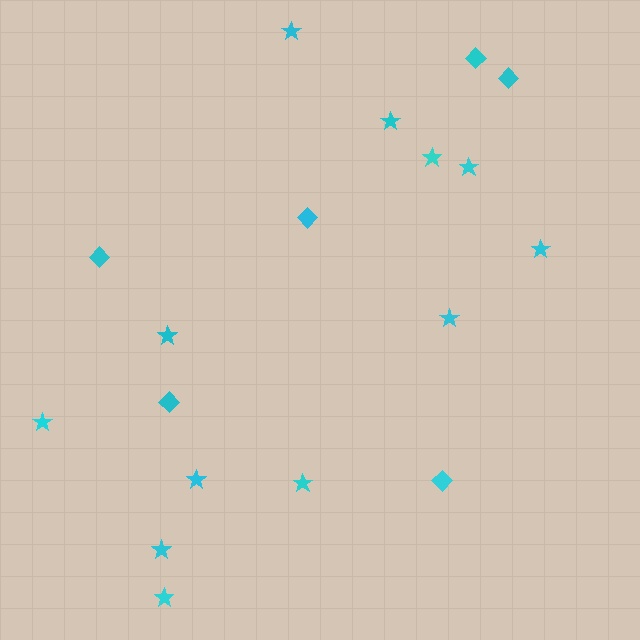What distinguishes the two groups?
There are 2 groups: one group of diamonds (6) and one group of stars (12).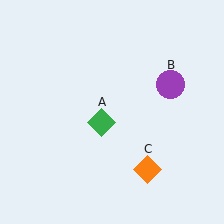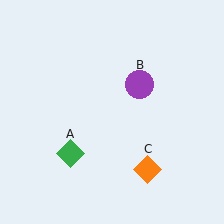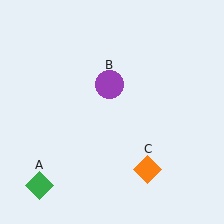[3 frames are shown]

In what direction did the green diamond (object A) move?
The green diamond (object A) moved down and to the left.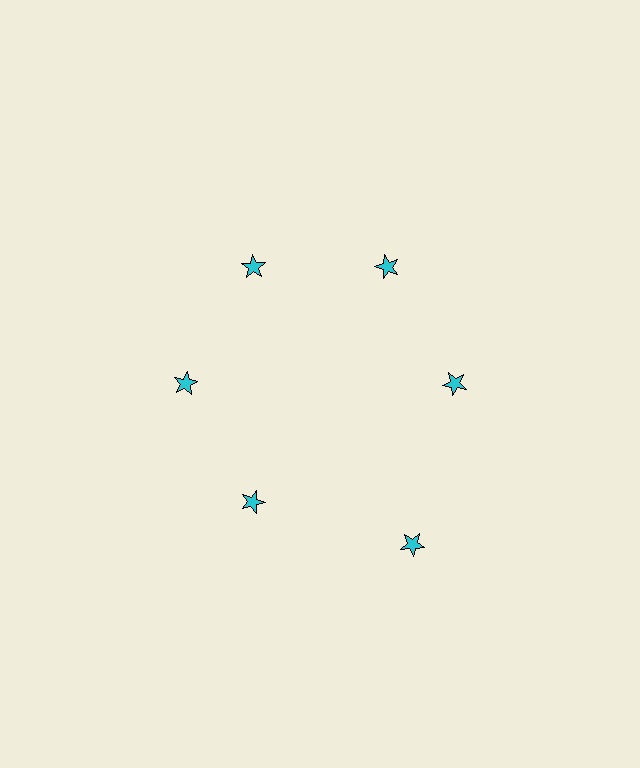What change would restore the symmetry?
The symmetry would be restored by moving it inward, back onto the ring so that all 6 stars sit at equal angles and equal distance from the center.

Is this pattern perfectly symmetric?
No. The 6 cyan stars are arranged in a ring, but one element near the 5 o'clock position is pushed outward from the center, breaking the 6-fold rotational symmetry.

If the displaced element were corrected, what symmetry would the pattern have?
It would have 6-fold rotational symmetry — the pattern would map onto itself every 60 degrees.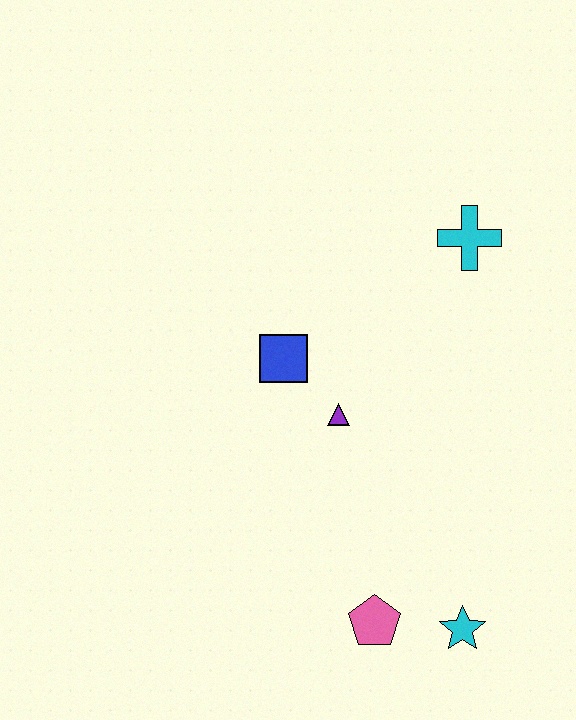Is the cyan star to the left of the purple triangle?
No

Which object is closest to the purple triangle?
The blue square is closest to the purple triangle.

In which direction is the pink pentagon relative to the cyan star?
The pink pentagon is to the left of the cyan star.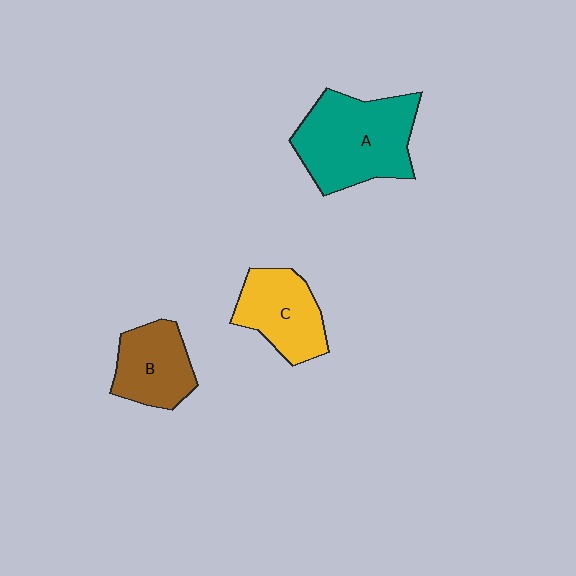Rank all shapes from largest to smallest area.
From largest to smallest: A (teal), C (yellow), B (brown).